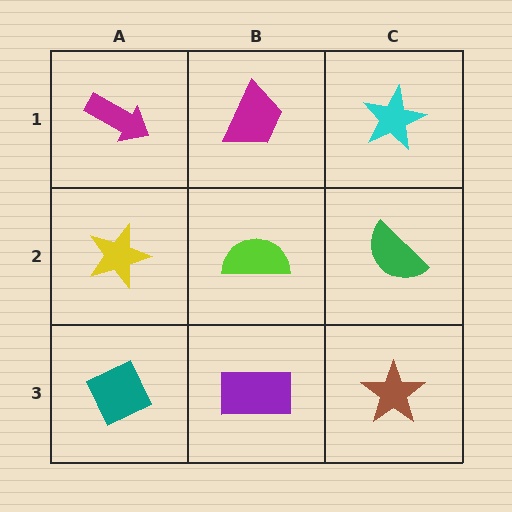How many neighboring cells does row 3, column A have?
2.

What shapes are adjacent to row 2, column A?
A magenta arrow (row 1, column A), a teal diamond (row 3, column A), a lime semicircle (row 2, column B).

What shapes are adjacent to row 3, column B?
A lime semicircle (row 2, column B), a teal diamond (row 3, column A), a brown star (row 3, column C).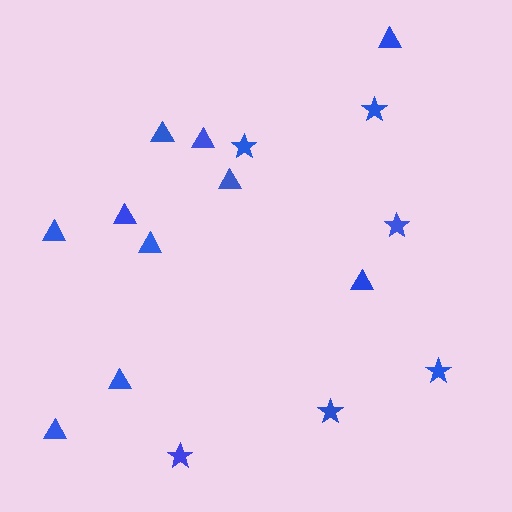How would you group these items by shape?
There are 2 groups: one group of triangles (10) and one group of stars (6).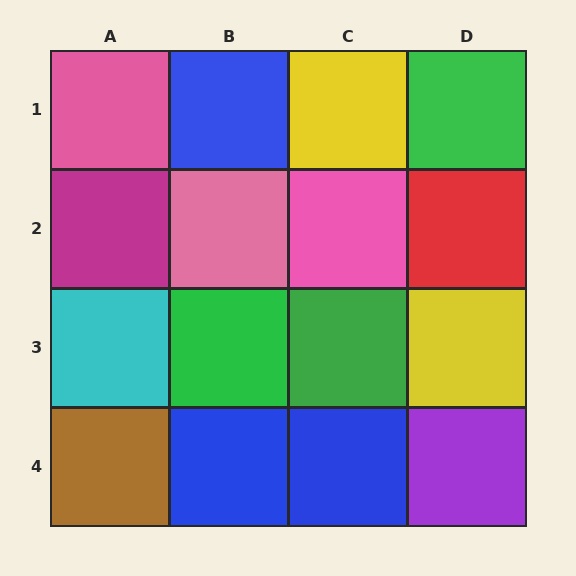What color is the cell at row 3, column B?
Green.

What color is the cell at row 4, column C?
Blue.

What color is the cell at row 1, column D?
Green.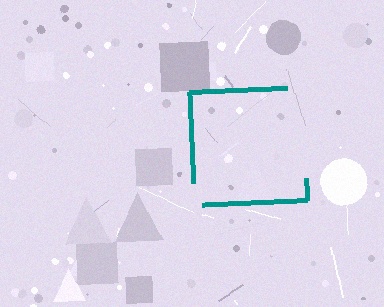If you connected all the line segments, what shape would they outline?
They would outline a square.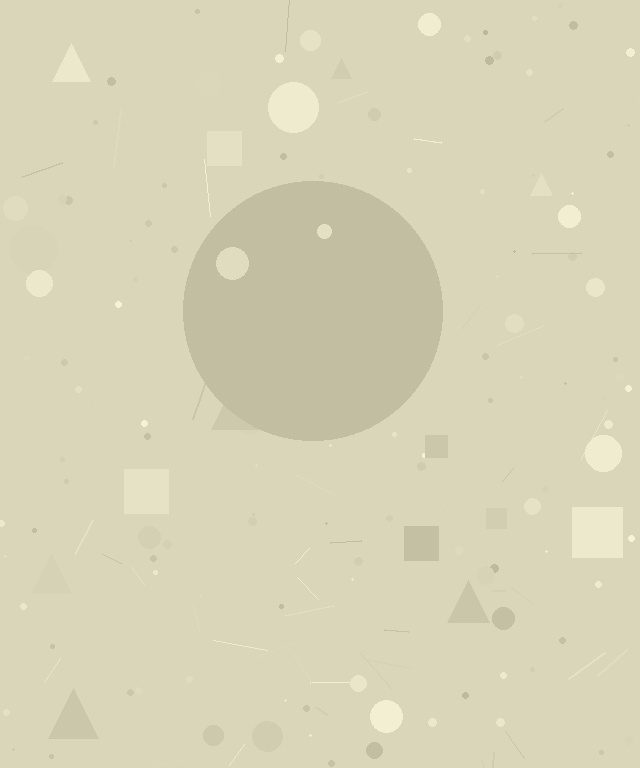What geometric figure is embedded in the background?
A circle is embedded in the background.